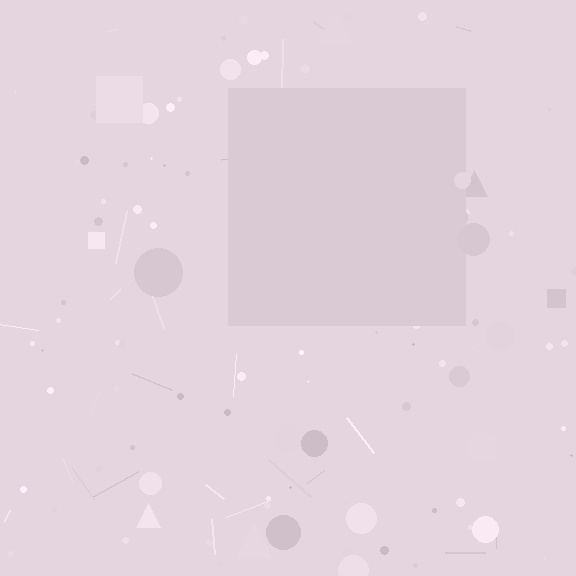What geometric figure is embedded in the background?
A square is embedded in the background.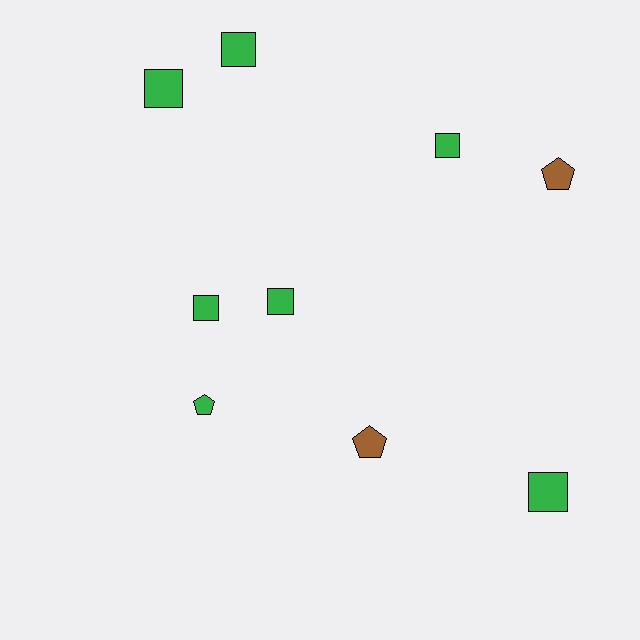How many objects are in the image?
There are 9 objects.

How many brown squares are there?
There are no brown squares.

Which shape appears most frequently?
Square, with 6 objects.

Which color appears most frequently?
Green, with 7 objects.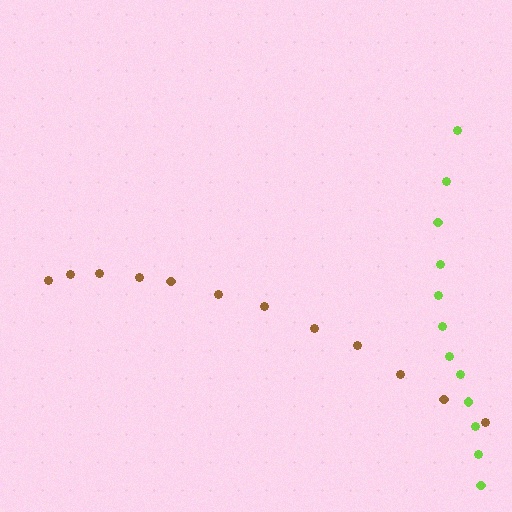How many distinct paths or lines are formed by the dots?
There are 2 distinct paths.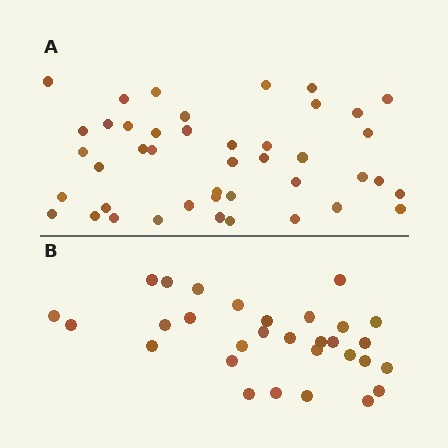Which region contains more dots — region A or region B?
Region A (the top region) has more dots.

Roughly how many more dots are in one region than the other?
Region A has approximately 15 more dots than region B.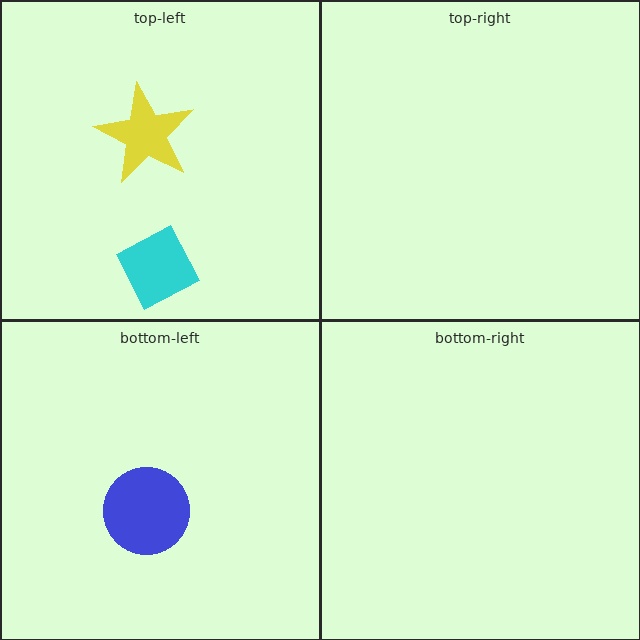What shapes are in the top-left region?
The yellow star, the cyan diamond.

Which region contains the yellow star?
The top-left region.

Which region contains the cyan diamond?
The top-left region.